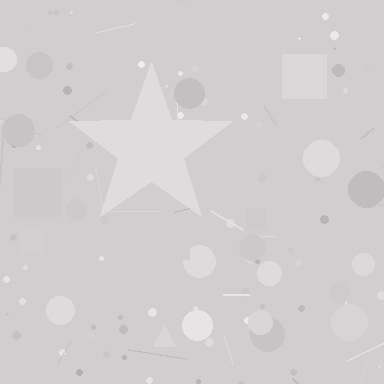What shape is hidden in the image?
A star is hidden in the image.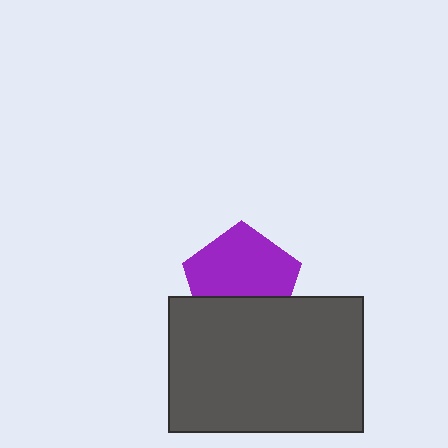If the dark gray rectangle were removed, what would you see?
You would see the complete purple pentagon.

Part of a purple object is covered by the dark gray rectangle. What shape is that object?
It is a pentagon.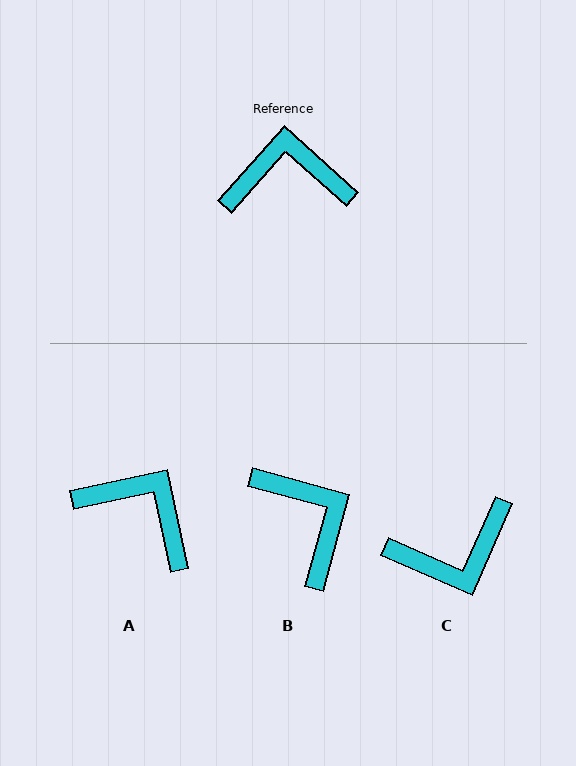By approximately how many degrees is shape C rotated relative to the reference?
Approximately 162 degrees clockwise.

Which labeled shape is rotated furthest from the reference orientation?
C, about 162 degrees away.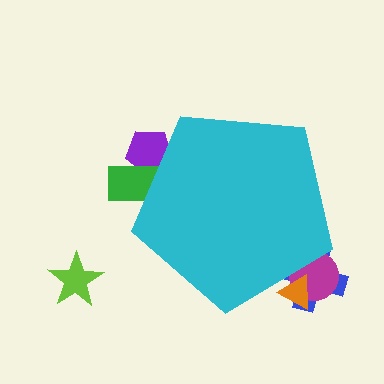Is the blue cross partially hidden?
Yes, the blue cross is partially hidden behind the cyan pentagon.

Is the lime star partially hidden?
No, the lime star is fully visible.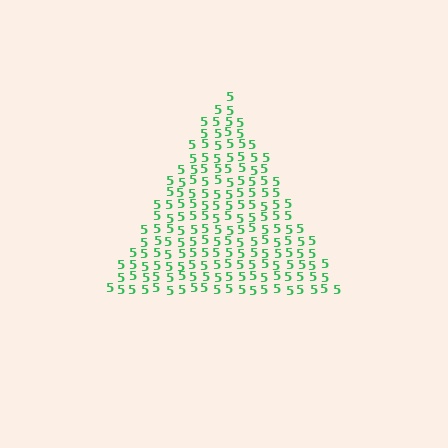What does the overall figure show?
The overall figure shows a triangle.